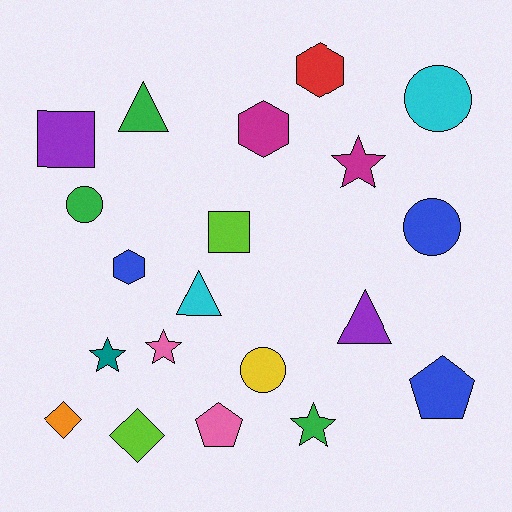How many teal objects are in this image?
There is 1 teal object.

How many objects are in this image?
There are 20 objects.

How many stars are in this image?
There are 4 stars.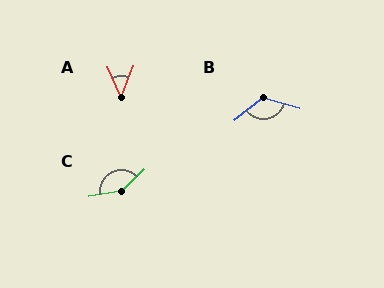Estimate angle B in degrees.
Approximately 126 degrees.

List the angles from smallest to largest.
A (45°), B (126°), C (146°).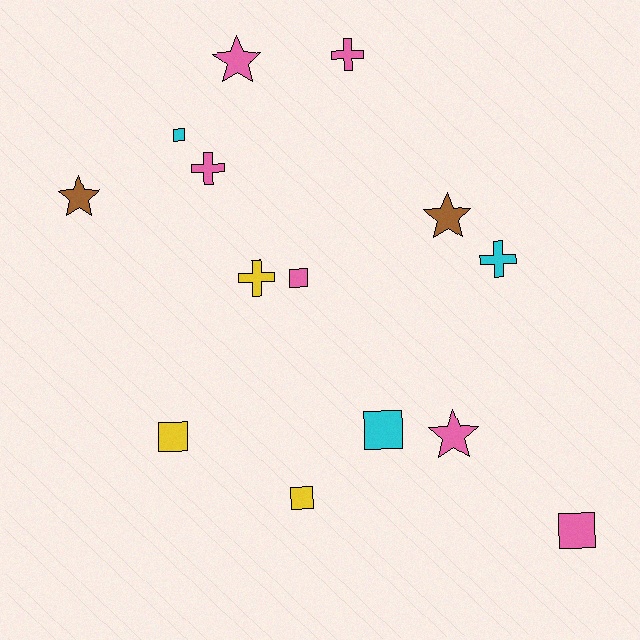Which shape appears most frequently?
Square, with 6 objects.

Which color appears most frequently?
Pink, with 6 objects.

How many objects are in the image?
There are 14 objects.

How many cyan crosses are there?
There is 1 cyan cross.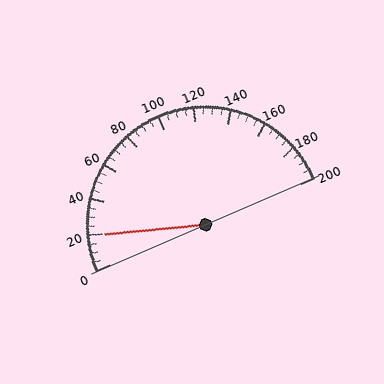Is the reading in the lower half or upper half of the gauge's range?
The reading is in the lower half of the range (0 to 200).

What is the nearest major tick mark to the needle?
The nearest major tick mark is 20.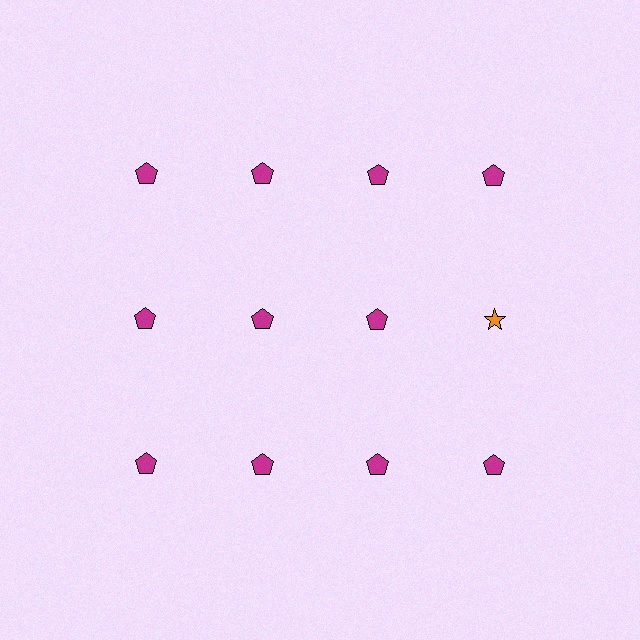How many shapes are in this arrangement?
There are 12 shapes arranged in a grid pattern.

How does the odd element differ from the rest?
It differs in both color (orange instead of magenta) and shape (star instead of pentagon).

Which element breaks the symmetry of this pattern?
The orange star in the second row, second from right column breaks the symmetry. All other shapes are magenta pentagons.